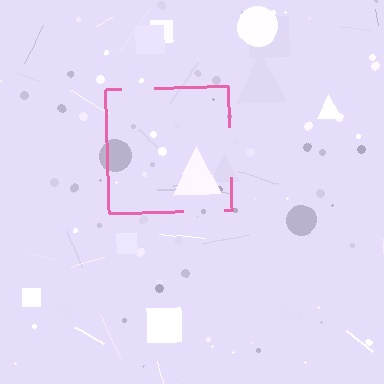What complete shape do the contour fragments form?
The contour fragments form a square.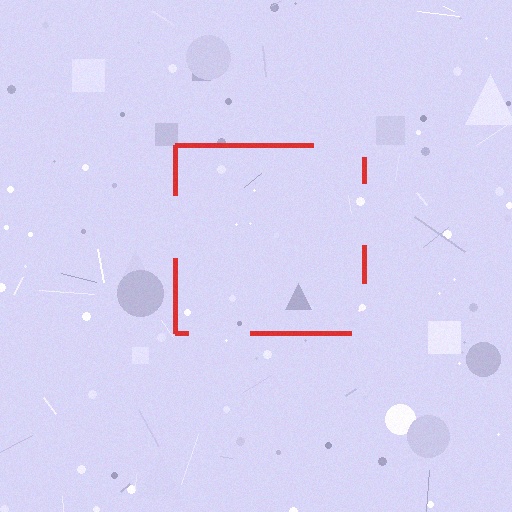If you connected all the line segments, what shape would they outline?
They would outline a square.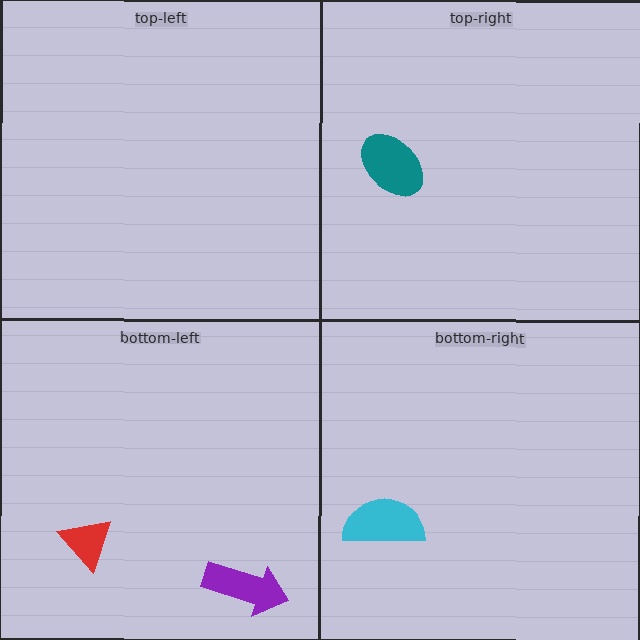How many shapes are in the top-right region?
1.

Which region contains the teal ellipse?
The top-right region.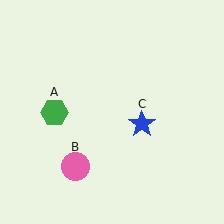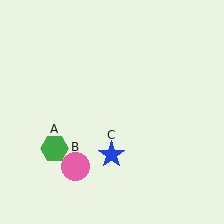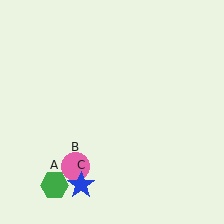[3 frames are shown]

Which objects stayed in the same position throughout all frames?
Pink circle (object B) remained stationary.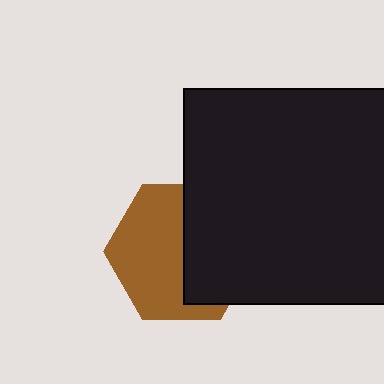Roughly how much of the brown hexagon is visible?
About half of it is visible (roughly 55%).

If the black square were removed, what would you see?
You would see the complete brown hexagon.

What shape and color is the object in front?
The object in front is a black square.